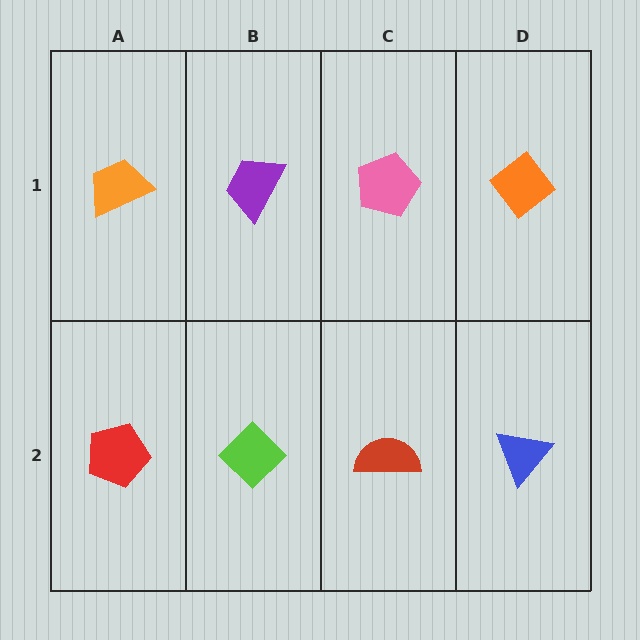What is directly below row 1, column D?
A blue triangle.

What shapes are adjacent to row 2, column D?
An orange diamond (row 1, column D), a red semicircle (row 2, column C).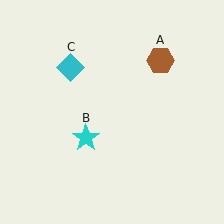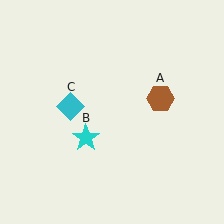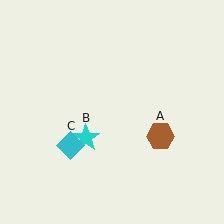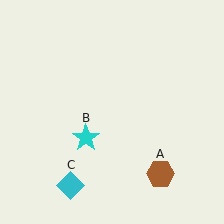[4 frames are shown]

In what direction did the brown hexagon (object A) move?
The brown hexagon (object A) moved down.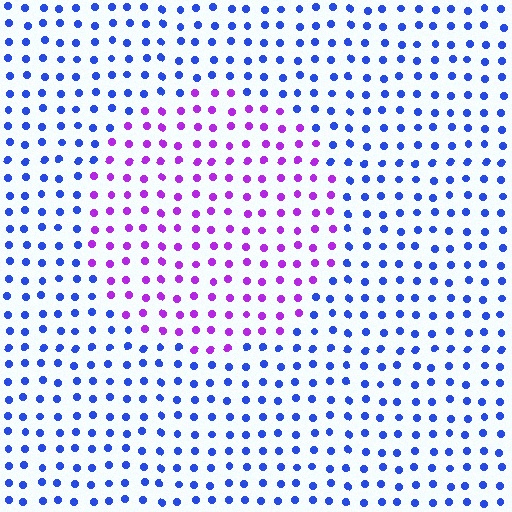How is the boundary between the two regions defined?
The boundary is defined purely by a slight shift in hue (about 57 degrees). Spacing, size, and orientation are identical on both sides.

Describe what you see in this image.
The image is filled with small blue elements in a uniform arrangement. A circle-shaped region is visible where the elements are tinted to a slightly different hue, forming a subtle color boundary.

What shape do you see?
I see a circle.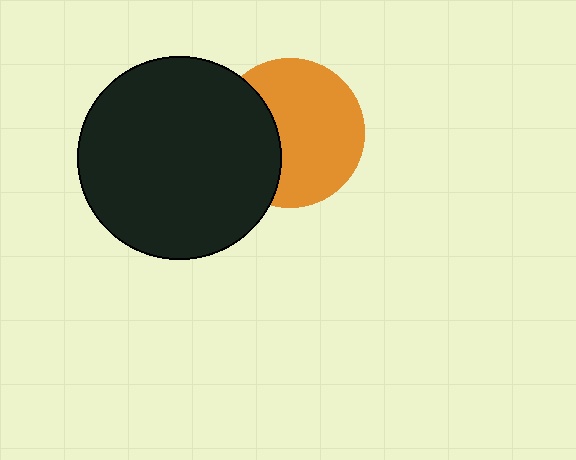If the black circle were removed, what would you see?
You would see the complete orange circle.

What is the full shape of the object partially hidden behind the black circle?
The partially hidden object is an orange circle.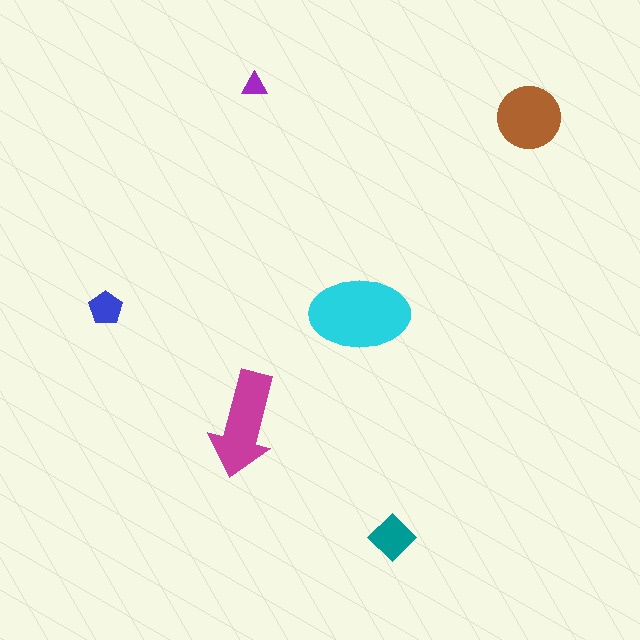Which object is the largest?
The cyan ellipse.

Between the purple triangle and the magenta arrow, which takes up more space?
The magenta arrow.